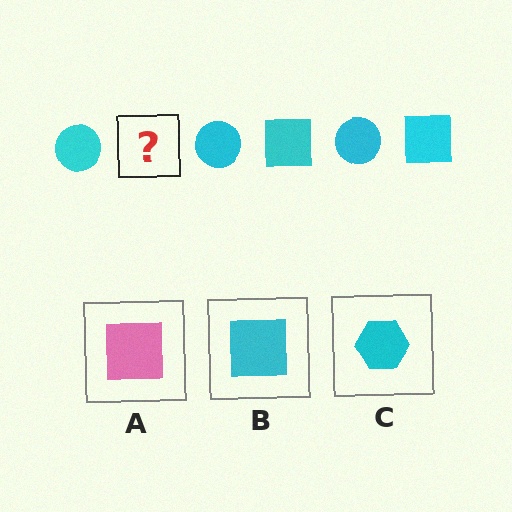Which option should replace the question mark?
Option B.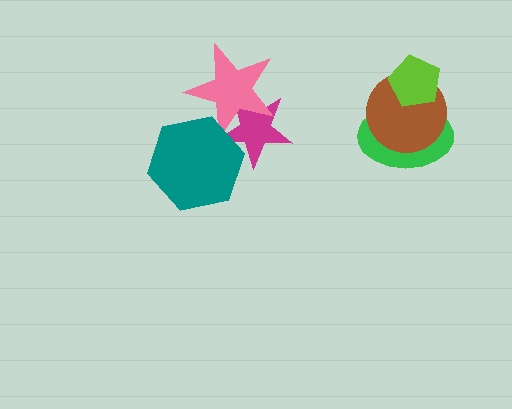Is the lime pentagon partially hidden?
No, no other shape covers it.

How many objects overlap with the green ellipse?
2 objects overlap with the green ellipse.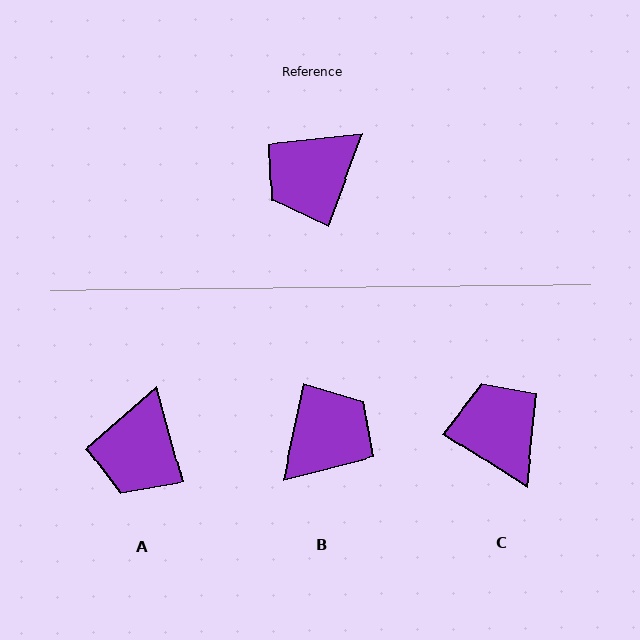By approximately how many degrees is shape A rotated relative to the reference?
Approximately 35 degrees counter-clockwise.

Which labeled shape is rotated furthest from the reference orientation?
B, about 172 degrees away.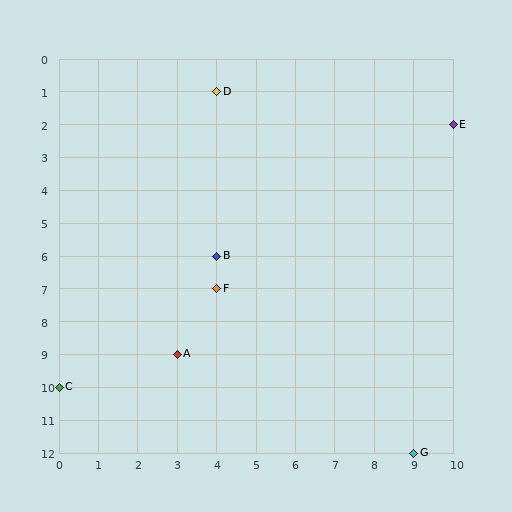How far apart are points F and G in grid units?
Points F and G are 5 columns and 5 rows apart (about 7.1 grid units diagonally).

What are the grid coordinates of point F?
Point F is at grid coordinates (4, 7).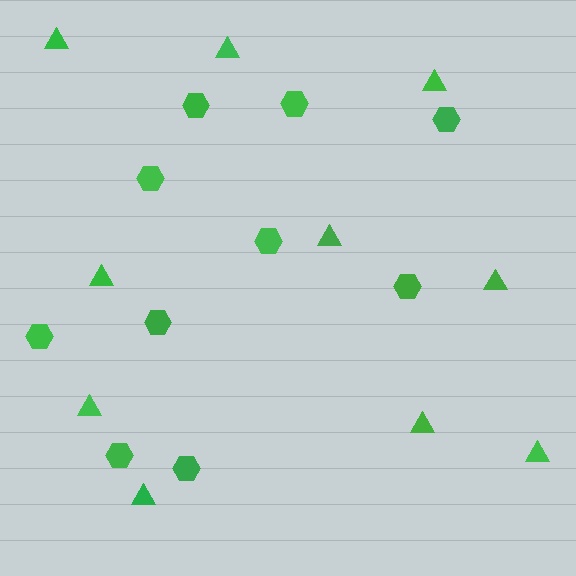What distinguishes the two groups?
There are 2 groups: one group of hexagons (10) and one group of triangles (10).